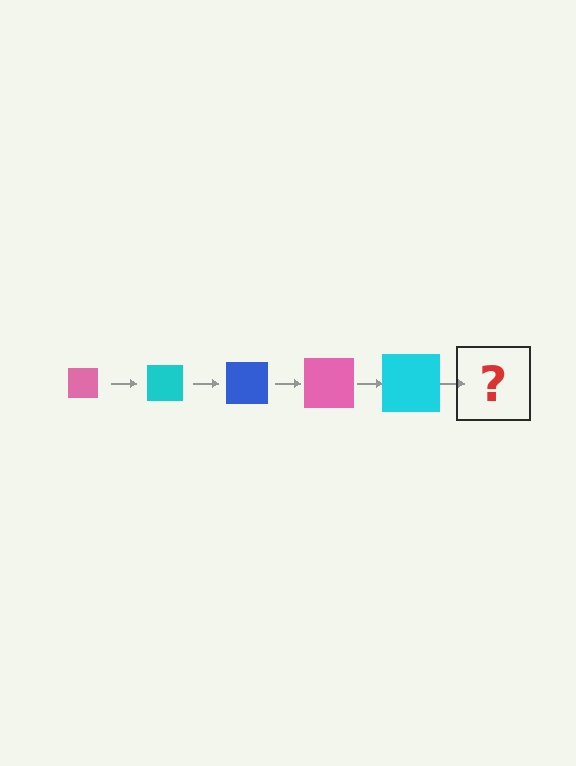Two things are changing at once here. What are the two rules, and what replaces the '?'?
The two rules are that the square grows larger each step and the color cycles through pink, cyan, and blue. The '?' should be a blue square, larger than the previous one.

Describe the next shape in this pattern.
It should be a blue square, larger than the previous one.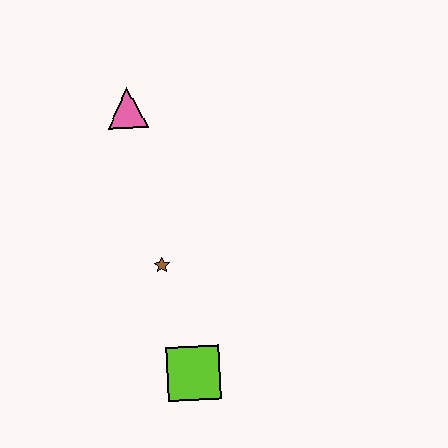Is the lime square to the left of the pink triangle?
No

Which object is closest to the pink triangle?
The brown star is closest to the pink triangle.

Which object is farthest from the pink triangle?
The lime square is farthest from the pink triangle.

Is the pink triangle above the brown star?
Yes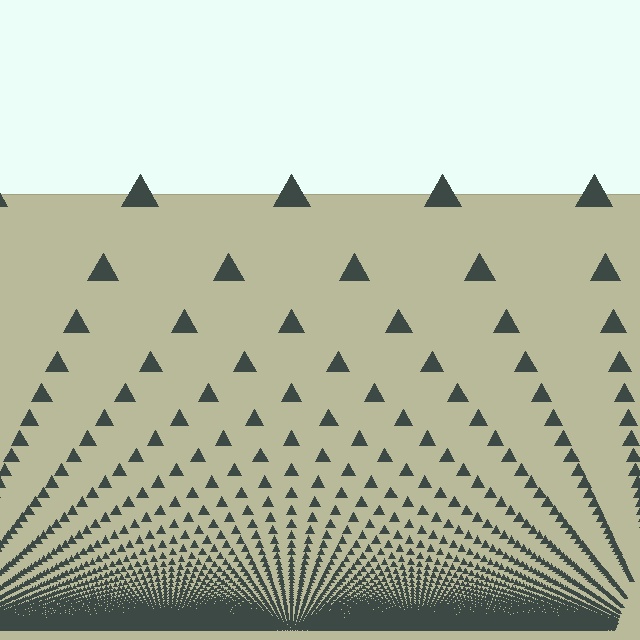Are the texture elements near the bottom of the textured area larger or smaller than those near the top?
Smaller. The gradient is inverted — elements near the bottom are smaller and denser.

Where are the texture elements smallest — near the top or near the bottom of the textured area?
Near the bottom.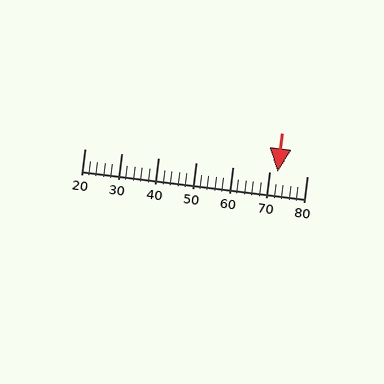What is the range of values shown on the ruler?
The ruler shows values from 20 to 80.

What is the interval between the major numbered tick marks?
The major tick marks are spaced 10 units apart.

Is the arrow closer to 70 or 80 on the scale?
The arrow is closer to 70.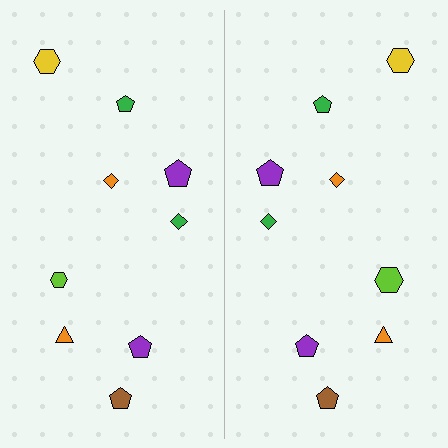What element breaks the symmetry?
The lime hexagon on the right side has a different size than its mirror counterpart.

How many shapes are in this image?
There are 18 shapes in this image.